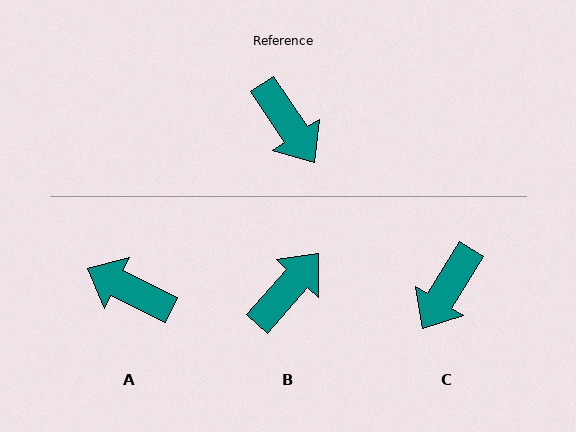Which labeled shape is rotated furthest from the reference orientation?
A, about 150 degrees away.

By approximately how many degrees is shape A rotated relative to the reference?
Approximately 150 degrees clockwise.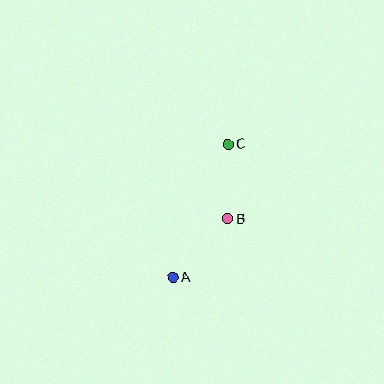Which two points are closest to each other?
Points B and C are closest to each other.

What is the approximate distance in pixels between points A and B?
The distance between A and B is approximately 80 pixels.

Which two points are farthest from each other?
Points A and C are farthest from each other.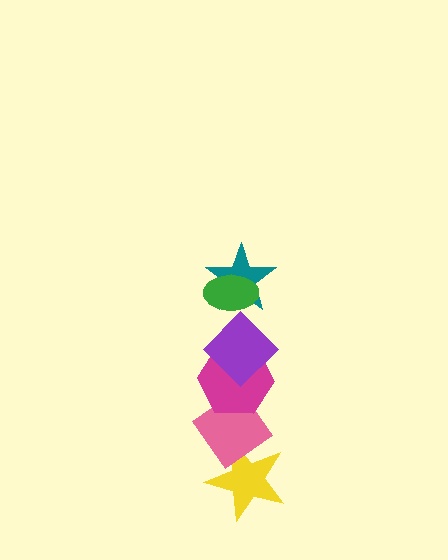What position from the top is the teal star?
The teal star is 2nd from the top.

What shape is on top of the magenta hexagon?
The purple diamond is on top of the magenta hexagon.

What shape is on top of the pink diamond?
The magenta hexagon is on top of the pink diamond.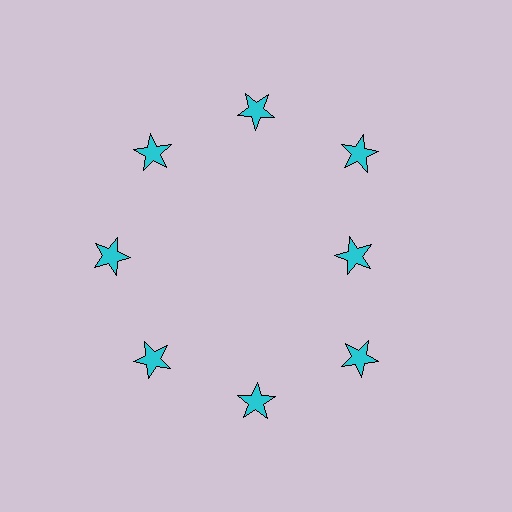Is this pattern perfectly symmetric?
No. The 8 cyan stars are arranged in a ring, but one element near the 3 o'clock position is pulled inward toward the center, breaking the 8-fold rotational symmetry.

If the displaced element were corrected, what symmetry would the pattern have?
It would have 8-fold rotational symmetry — the pattern would map onto itself every 45 degrees.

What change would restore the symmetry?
The symmetry would be restored by moving it outward, back onto the ring so that all 8 stars sit at equal angles and equal distance from the center.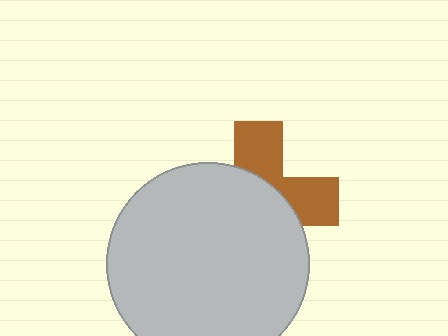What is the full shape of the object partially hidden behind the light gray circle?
The partially hidden object is a brown cross.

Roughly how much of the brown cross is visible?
A small part of it is visible (roughly 39%).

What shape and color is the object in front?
The object in front is a light gray circle.